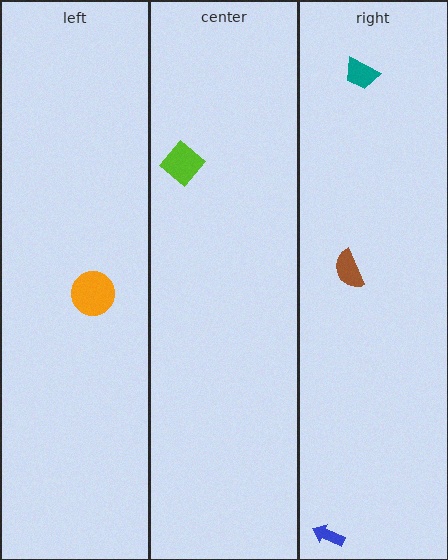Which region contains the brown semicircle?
The right region.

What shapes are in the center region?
The lime diamond.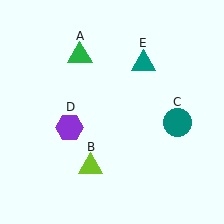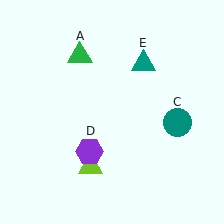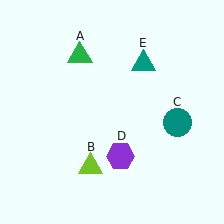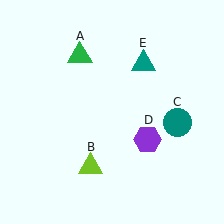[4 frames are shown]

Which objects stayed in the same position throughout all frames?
Green triangle (object A) and lime triangle (object B) and teal circle (object C) and teal triangle (object E) remained stationary.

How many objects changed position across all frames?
1 object changed position: purple hexagon (object D).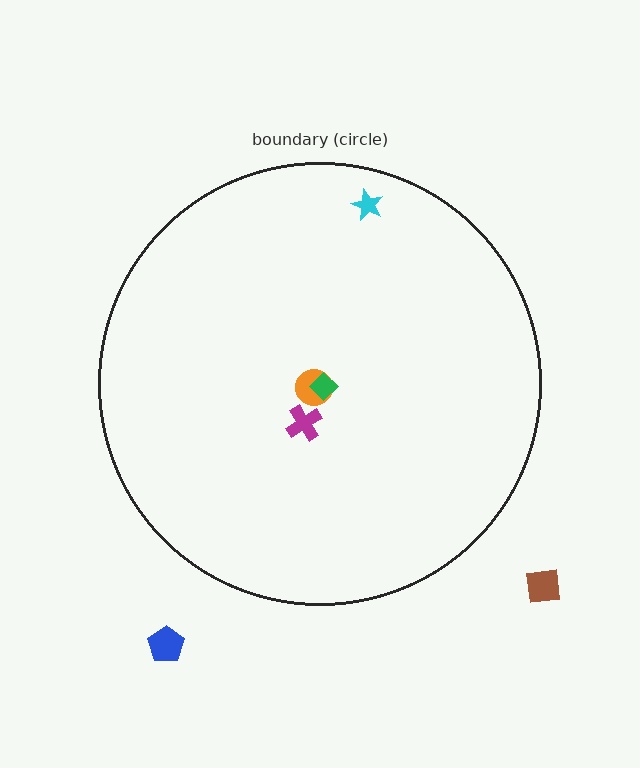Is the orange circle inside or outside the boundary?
Inside.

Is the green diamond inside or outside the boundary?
Inside.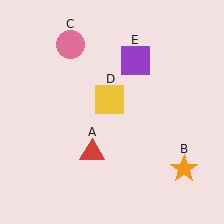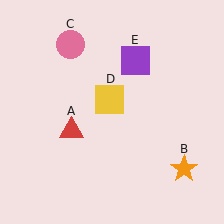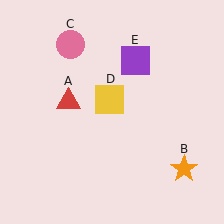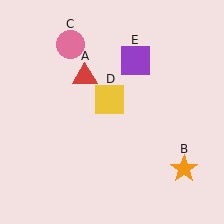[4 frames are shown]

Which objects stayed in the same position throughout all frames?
Orange star (object B) and pink circle (object C) and yellow square (object D) and purple square (object E) remained stationary.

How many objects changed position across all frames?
1 object changed position: red triangle (object A).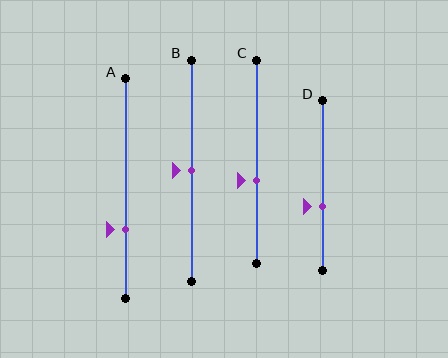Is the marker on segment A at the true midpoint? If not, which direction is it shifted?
No, the marker on segment A is shifted downward by about 19% of the segment length.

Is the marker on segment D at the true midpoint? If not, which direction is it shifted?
No, the marker on segment D is shifted downward by about 12% of the segment length.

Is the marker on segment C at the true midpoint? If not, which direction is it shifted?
No, the marker on segment C is shifted downward by about 9% of the segment length.